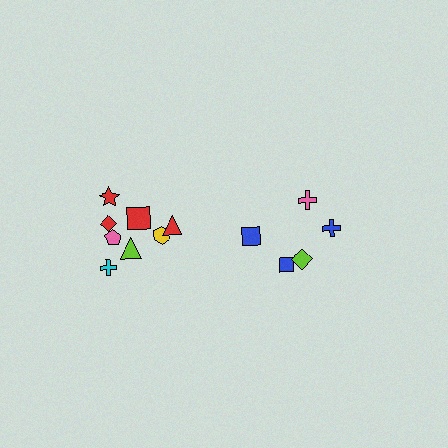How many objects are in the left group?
There are 8 objects.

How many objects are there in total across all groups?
There are 13 objects.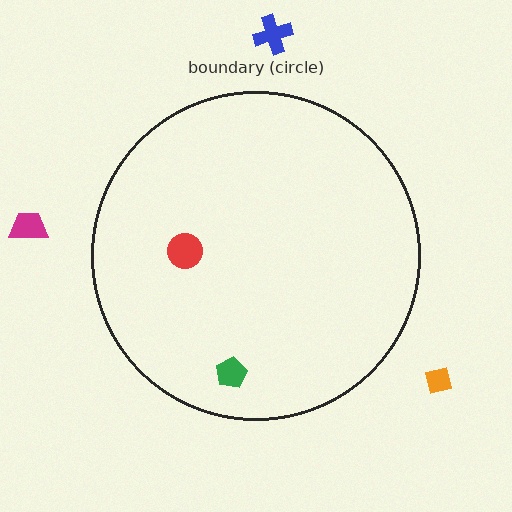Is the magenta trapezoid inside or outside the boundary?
Outside.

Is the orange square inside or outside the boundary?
Outside.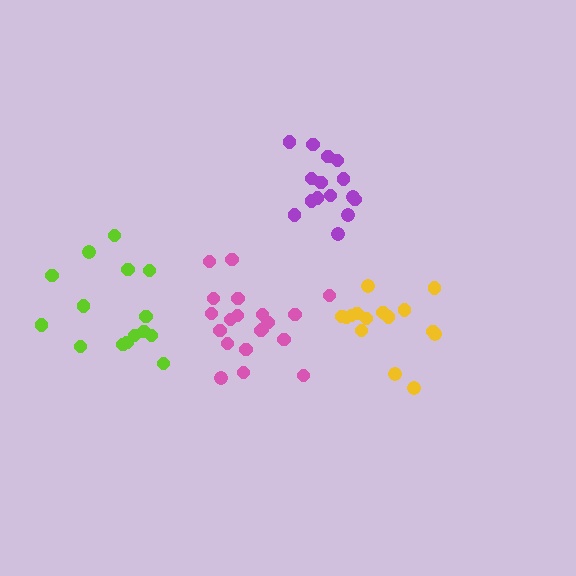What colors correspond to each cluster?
The clusters are colored: yellow, purple, pink, lime.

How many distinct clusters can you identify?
There are 4 distinct clusters.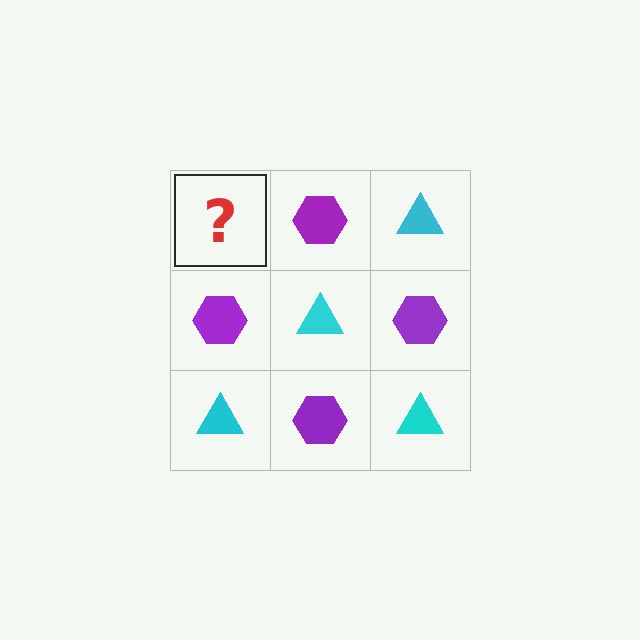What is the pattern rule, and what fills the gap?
The rule is that it alternates cyan triangle and purple hexagon in a checkerboard pattern. The gap should be filled with a cyan triangle.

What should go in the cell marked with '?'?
The missing cell should contain a cyan triangle.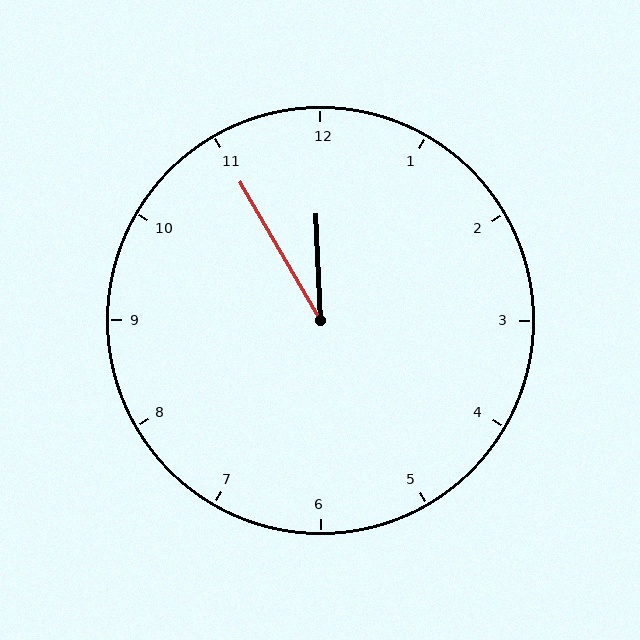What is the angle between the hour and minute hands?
Approximately 28 degrees.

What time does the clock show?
11:55.